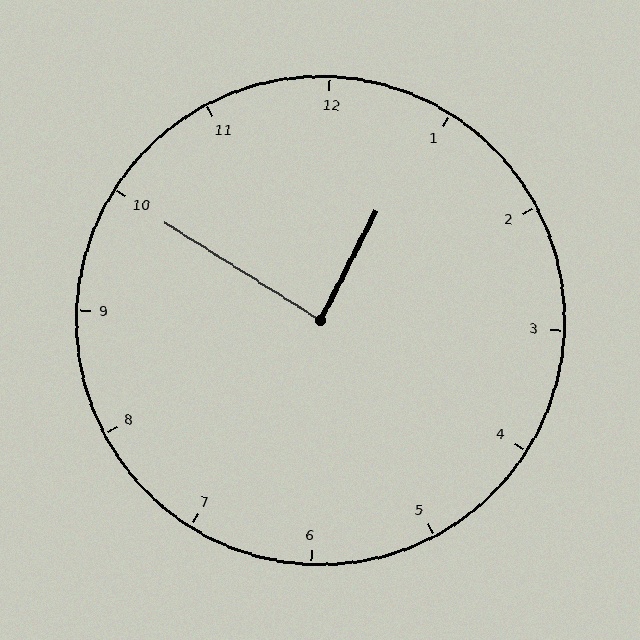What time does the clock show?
12:50.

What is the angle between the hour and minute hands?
Approximately 85 degrees.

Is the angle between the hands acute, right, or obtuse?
It is right.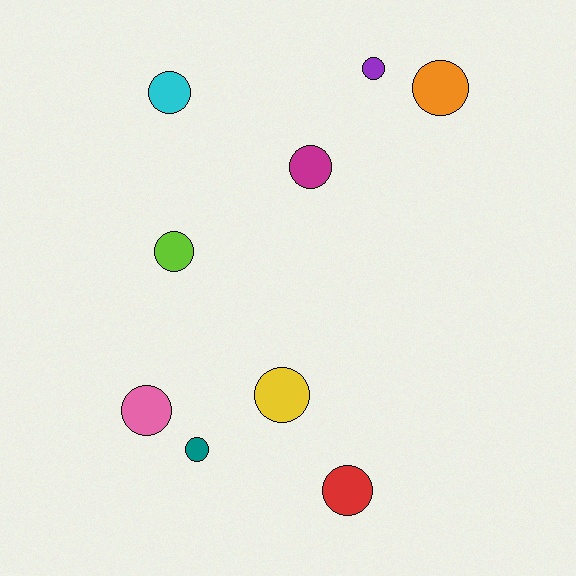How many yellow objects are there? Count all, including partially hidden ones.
There is 1 yellow object.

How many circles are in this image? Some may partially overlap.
There are 9 circles.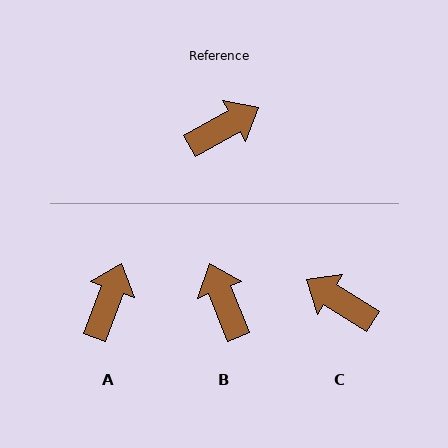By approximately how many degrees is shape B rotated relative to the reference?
Approximately 82 degrees counter-clockwise.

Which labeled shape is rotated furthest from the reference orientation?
C, about 118 degrees away.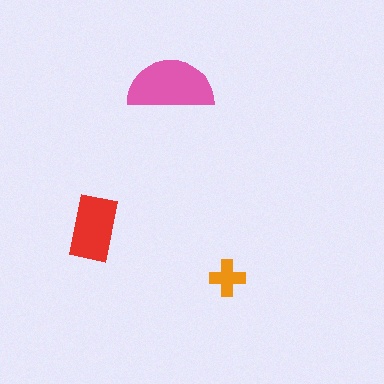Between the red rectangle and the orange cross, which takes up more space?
The red rectangle.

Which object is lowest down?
The orange cross is bottommost.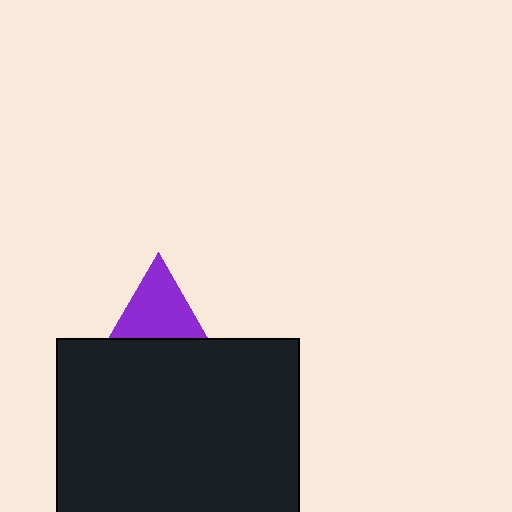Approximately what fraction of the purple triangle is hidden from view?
Roughly 34% of the purple triangle is hidden behind the black rectangle.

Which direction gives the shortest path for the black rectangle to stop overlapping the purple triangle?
Moving down gives the shortest separation.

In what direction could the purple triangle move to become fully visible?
The purple triangle could move up. That would shift it out from behind the black rectangle entirely.